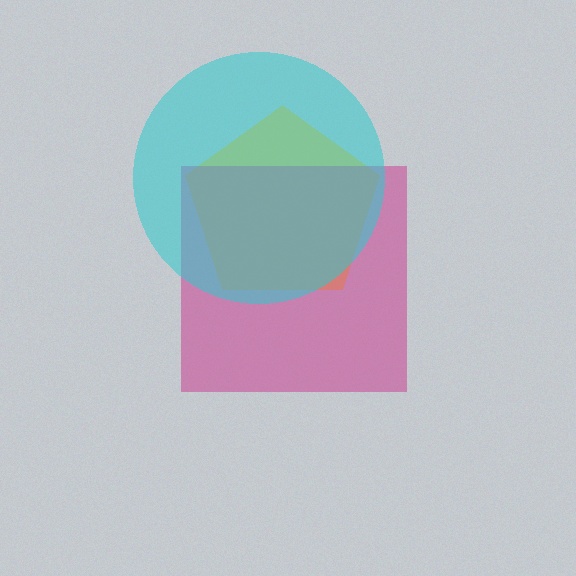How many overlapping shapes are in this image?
There are 3 overlapping shapes in the image.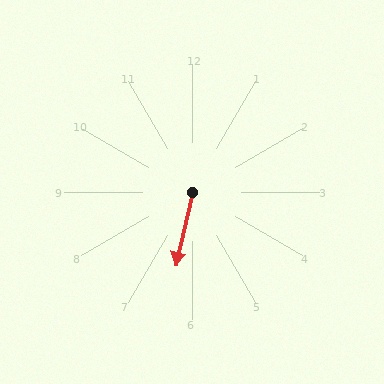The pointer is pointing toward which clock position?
Roughly 6 o'clock.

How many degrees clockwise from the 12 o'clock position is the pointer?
Approximately 193 degrees.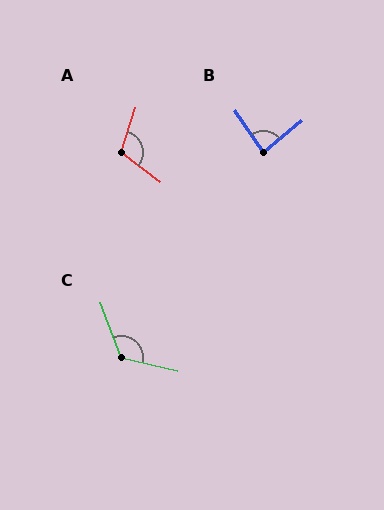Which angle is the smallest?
B, at approximately 84 degrees.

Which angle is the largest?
C, at approximately 123 degrees.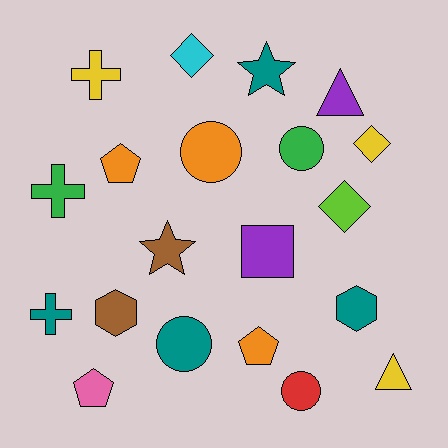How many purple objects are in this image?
There are 2 purple objects.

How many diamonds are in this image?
There are 3 diamonds.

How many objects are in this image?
There are 20 objects.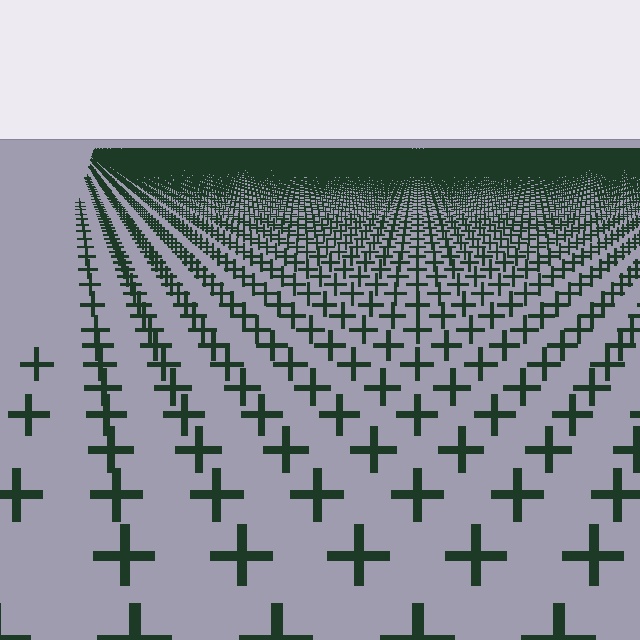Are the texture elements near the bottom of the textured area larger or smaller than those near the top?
Larger. Near the bottom, elements are closer to the viewer and appear at a bigger on-screen size.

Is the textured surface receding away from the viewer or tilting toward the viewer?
The surface is receding away from the viewer. Texture elements get smaller and denser toward the top.